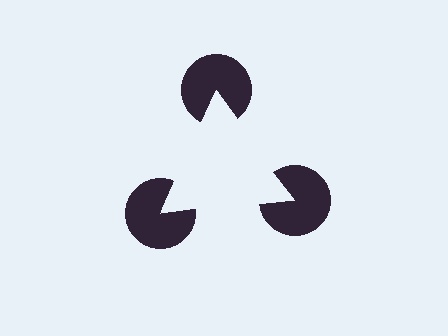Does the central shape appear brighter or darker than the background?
It typically appears slightly brighter than the background, even though no actual brightness change is drawn.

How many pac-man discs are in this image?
There are 3 — one at each vertex of the illusory triangle.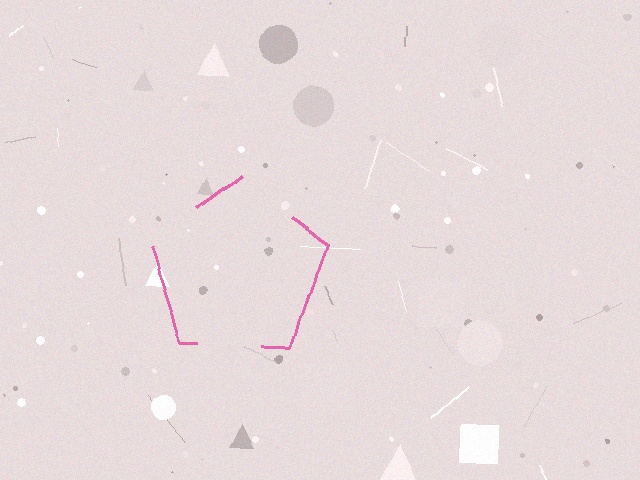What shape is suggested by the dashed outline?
The dashed outline suggests a pentagon.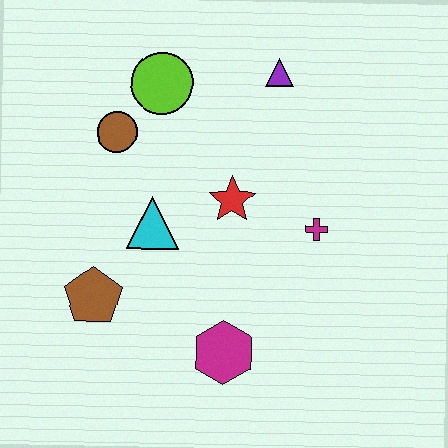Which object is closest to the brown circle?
The lime circle is closest to the brown circle.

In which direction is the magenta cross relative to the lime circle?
The magenta cross is to the right of the lime circle.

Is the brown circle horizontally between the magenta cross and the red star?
No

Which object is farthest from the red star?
The brown pentagon is farthest from the red star.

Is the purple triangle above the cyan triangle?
Yes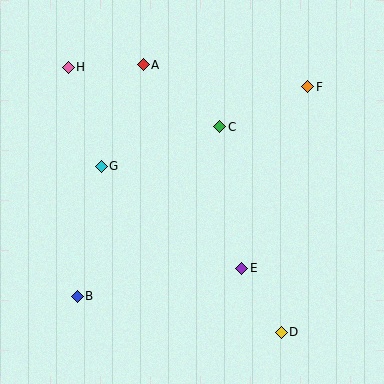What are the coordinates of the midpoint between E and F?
The midpoint between E and F is at (275, 177).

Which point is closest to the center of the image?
Point C at (220, 127) is closest to the center.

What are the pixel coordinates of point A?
Point A is at (143, 65).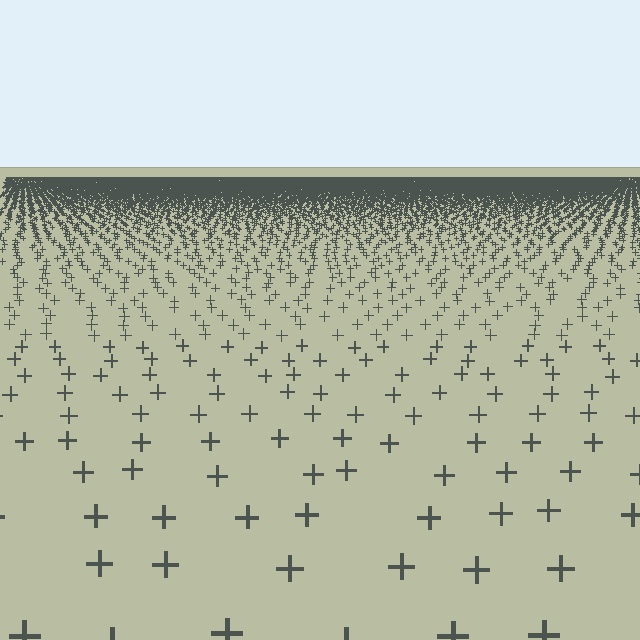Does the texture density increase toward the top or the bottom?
Density increases toward the top.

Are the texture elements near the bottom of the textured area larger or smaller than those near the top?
Larger. Near the bottom, elements are closer to the viewer and appear at a bigger on-screen size.